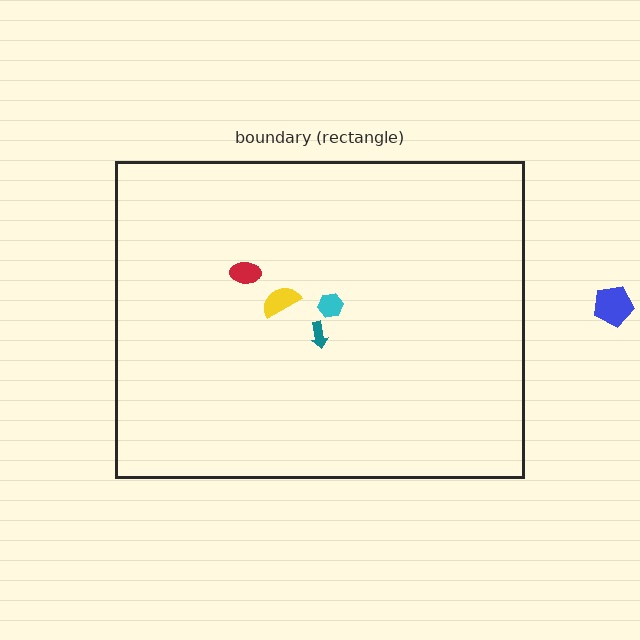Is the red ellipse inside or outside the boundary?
Inside.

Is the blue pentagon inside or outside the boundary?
Outside.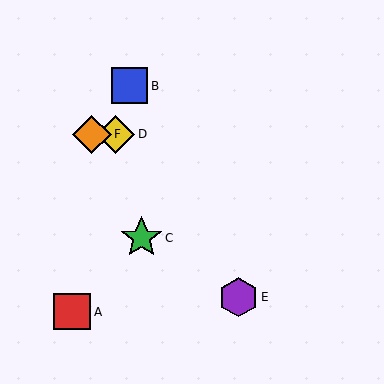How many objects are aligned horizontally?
2 objects (D, F) are aligned horizontally.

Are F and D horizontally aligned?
Yes, both are at y≈135.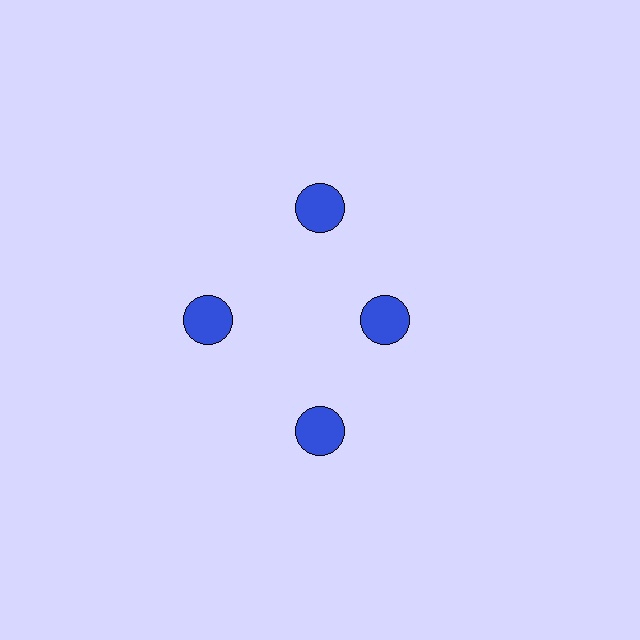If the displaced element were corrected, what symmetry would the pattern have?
It would have 4-fold rotational symmetry — the pattern would map onto itself every 90 degrees.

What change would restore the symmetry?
The symmetry would be restored by moving it outward, back onto the ring so that all 4 circles sit at equal angles and equal distance from the center.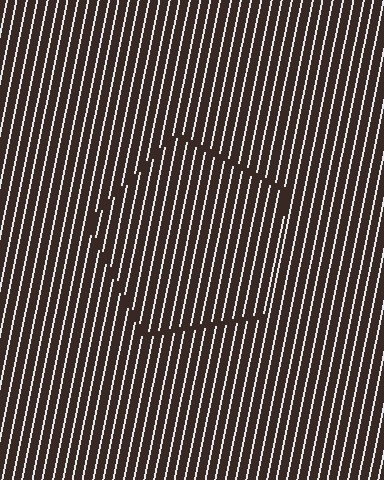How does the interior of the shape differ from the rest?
The interior of the shape contains the same grating, shifted by half a period — the contour is defined by the phase discontinuity where line-ends from the inner and outer gratings abut.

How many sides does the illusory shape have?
5 sides — the line-ends trace a pentagon.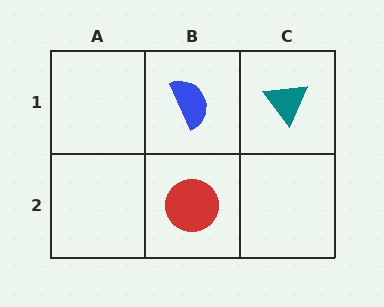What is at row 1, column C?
A teal triangle.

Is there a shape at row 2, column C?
No, that cell is empty.